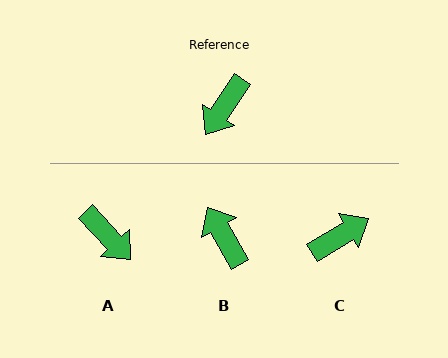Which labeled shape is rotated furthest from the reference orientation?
C, about 155 degrees away.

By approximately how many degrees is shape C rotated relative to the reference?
Approximately 155 degrees counter-clockwise.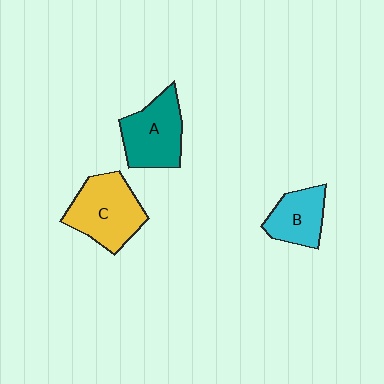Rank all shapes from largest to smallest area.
From largest to smallest: C (yellow), A (teal), B (cyan).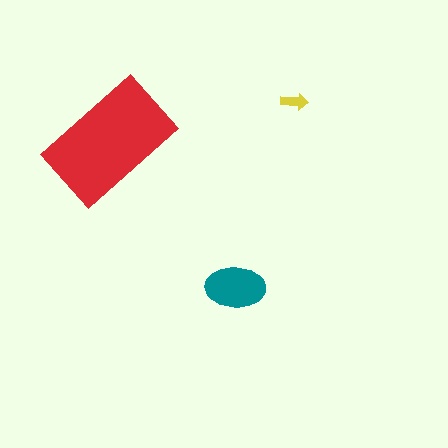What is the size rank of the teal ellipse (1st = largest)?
2nd.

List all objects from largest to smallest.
The red rectangle, the teal ellipse, the yellow arrow.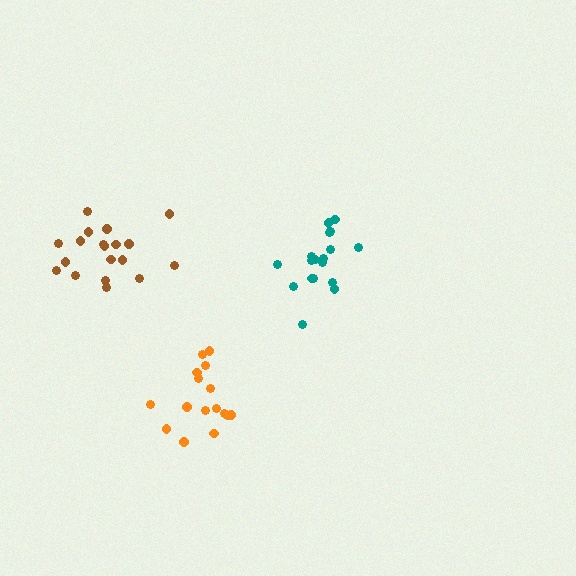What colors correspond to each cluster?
The clusters are colored: teal, orange, brown.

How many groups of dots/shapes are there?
There are 3 groups.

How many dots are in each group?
Group 1: 18 dots, Group 2: 16 dots, Group 3: 19 dots (53 total).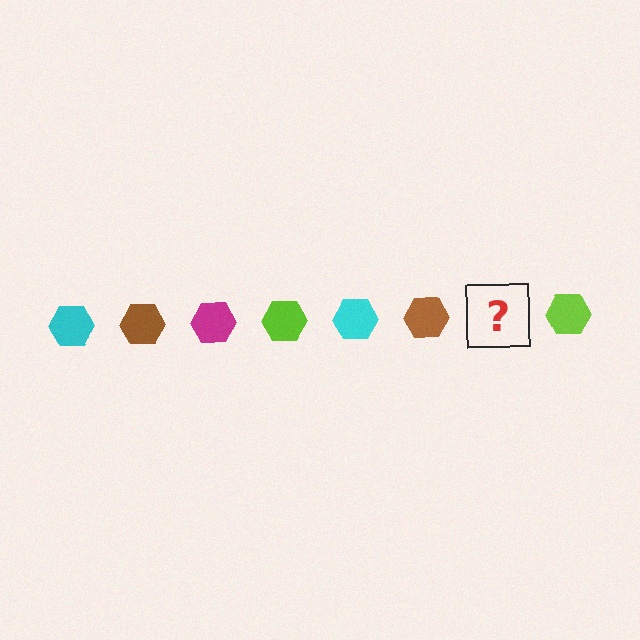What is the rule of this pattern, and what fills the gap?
The rule is that the pattern cycles through cyan, brown, magenta, lime hexagons. The gap should be filled with a magenta hexagon.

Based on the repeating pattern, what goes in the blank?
The blank should be a magenta hexagon.